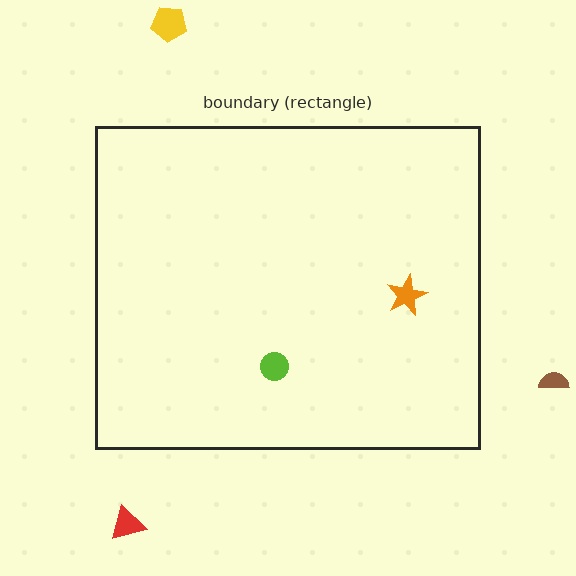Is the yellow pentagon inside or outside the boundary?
Outside.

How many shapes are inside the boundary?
2 inside, 3 outside.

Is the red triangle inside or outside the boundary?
Outside.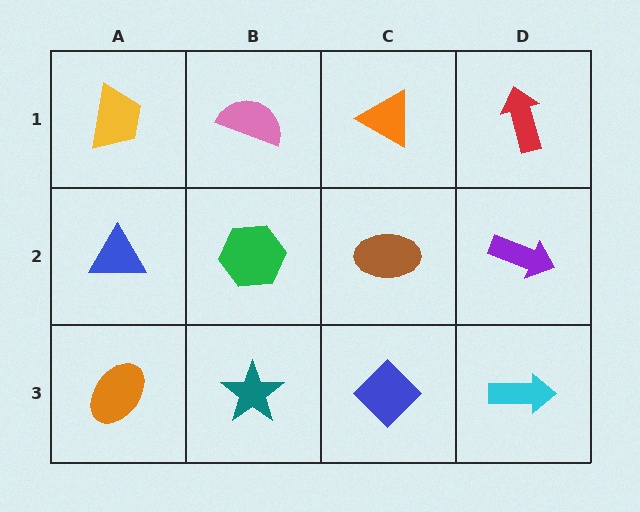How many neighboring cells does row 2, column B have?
4.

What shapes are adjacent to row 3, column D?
A purple arrow (row 2, column D), a blue diamond (row 3, column C).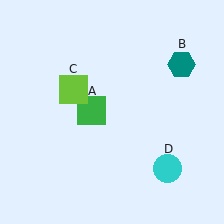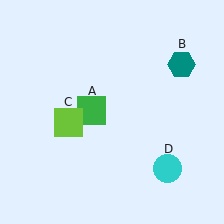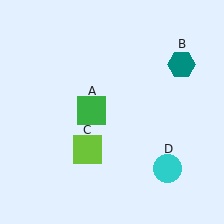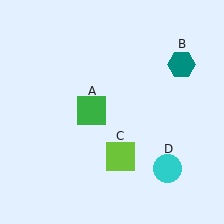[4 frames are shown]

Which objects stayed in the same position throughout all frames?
Green square (object A) and teal hexagon (object B) and cyan circle (object D) remained stationary.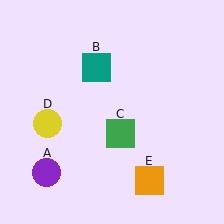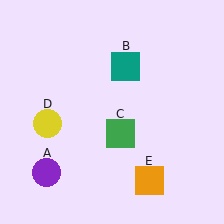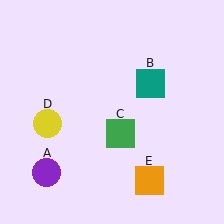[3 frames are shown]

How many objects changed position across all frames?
1 object changed position: teal square (object B).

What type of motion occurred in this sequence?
The teal square (object B) rotated clockwise around the center of the scene.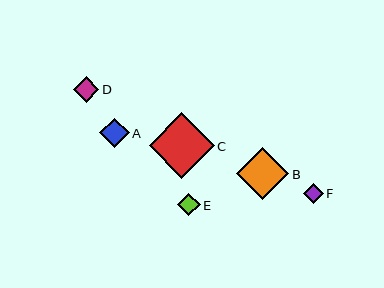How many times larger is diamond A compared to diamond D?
Diamond A is approximately 1.2 times the size of diamond D.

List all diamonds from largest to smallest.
From largest to smallest: C, B, A, D, E, F.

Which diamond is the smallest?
Diamond F is the smallest with a size of approximately 20 pixels.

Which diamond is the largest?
Diamond C is the largest with a size of approximately 65 pixels.